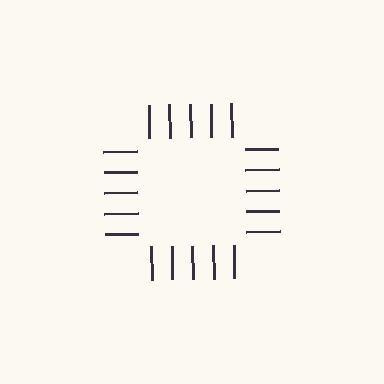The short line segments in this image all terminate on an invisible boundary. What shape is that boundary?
An illusory square — the line segments terminate on its edges but no continuous stroke is drawn.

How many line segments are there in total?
20 — 5 along each of the 4 edges.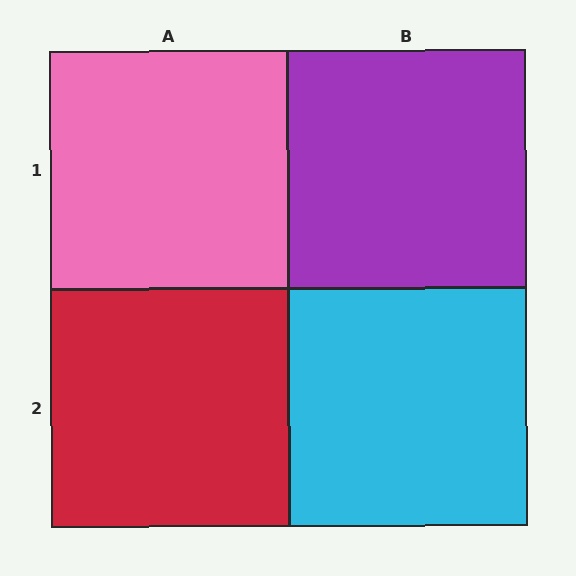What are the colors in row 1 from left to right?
Pink, purple.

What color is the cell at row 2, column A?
Red.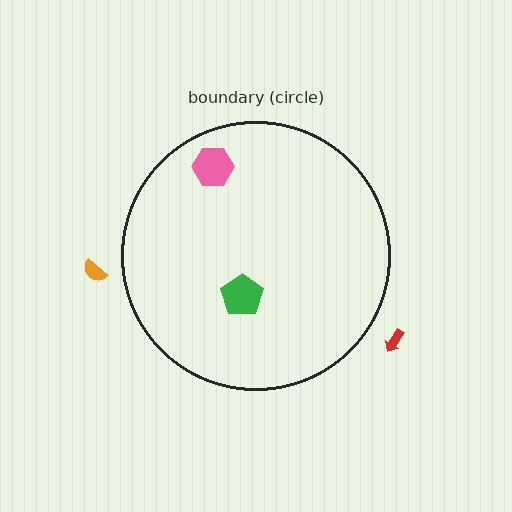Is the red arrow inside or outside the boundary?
Outside.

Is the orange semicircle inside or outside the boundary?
Outside.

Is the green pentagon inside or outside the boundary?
Inside.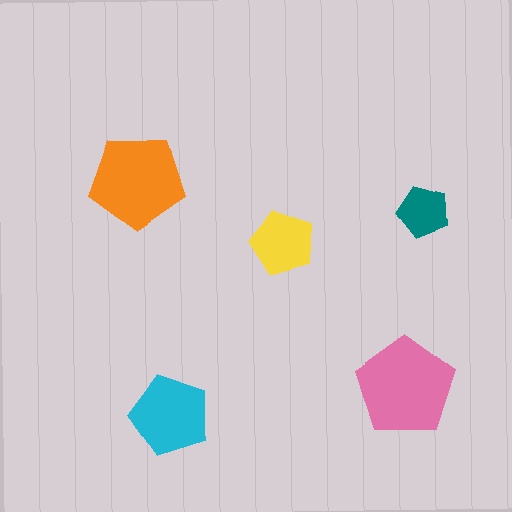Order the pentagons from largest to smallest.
the pink one, the orange one, the cyan one, the yellow one, the teal one.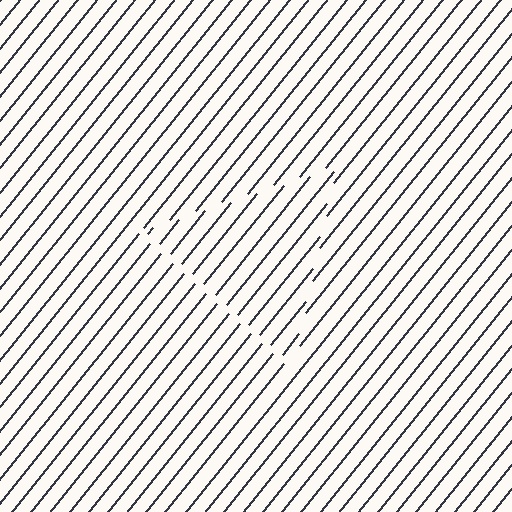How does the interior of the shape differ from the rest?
The interior of the shape contains the same grating, shifted by half a period — the contour is defined by the phase discontinuity where line-ends from the inner and outer gratings abut.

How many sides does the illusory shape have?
3 sides — the line-ends trace a triangle.